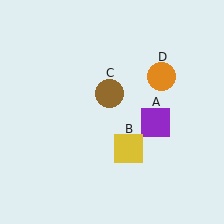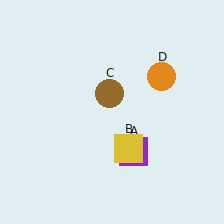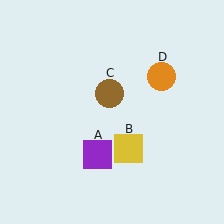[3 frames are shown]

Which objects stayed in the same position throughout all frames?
Yellow square (object B) and brown circle (object C) and orange circle (object D) remained stationary.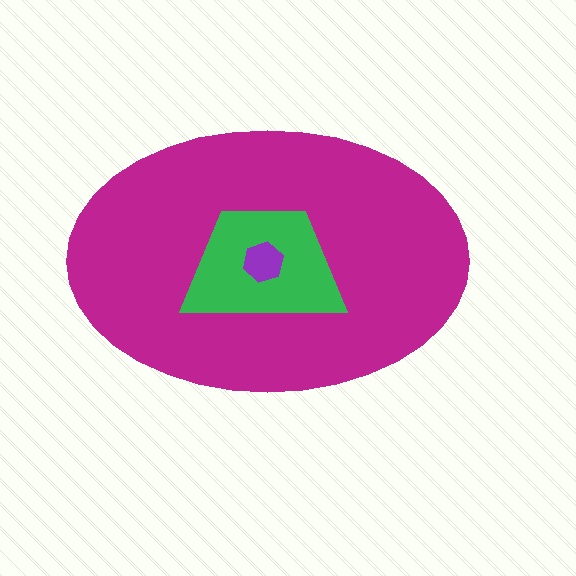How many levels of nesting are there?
3.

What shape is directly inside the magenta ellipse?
The green trapezoid.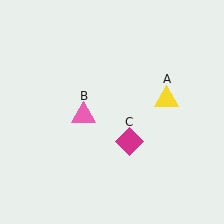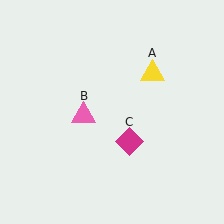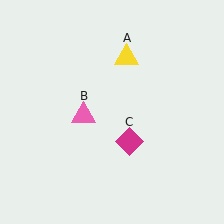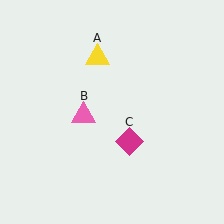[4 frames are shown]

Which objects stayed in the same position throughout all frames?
Pink triangle (object B) and magenta diamond (object C) remained stationary.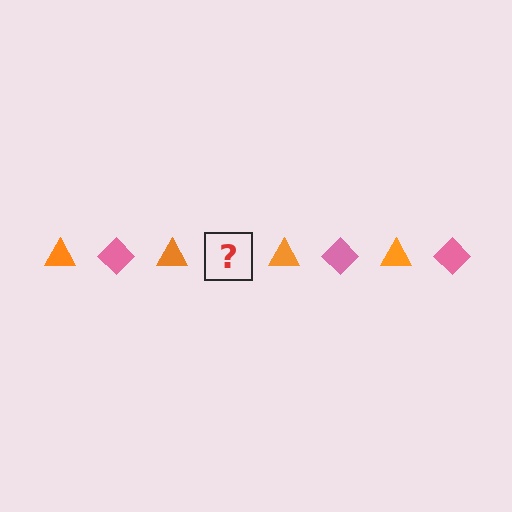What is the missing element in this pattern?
The missing element is a pink diamond.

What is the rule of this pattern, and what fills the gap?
The rule is that the pattern alternates between orange triangle and pink diamond. The gap should be filled with a pink diamond.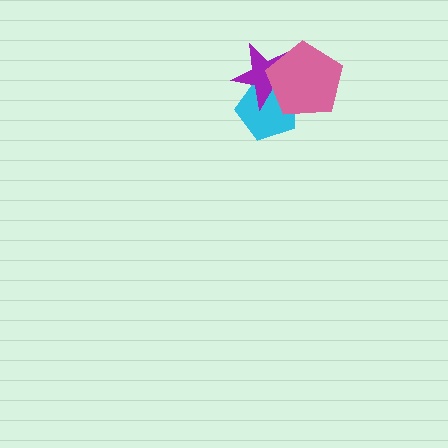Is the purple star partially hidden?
Yes, it is partially covered by another shape.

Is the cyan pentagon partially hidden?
Yes, it is partially covered by another shape.